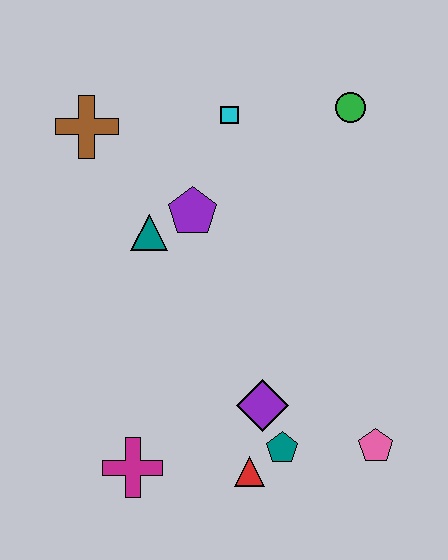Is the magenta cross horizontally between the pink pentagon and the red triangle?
No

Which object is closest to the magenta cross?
The red triangle is closest to the magenta cross.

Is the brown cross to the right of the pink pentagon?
No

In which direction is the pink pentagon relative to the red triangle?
The pink pentagon is to the right of the red triangle.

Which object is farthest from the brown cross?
The pink pentagon is farthest from the brown cross.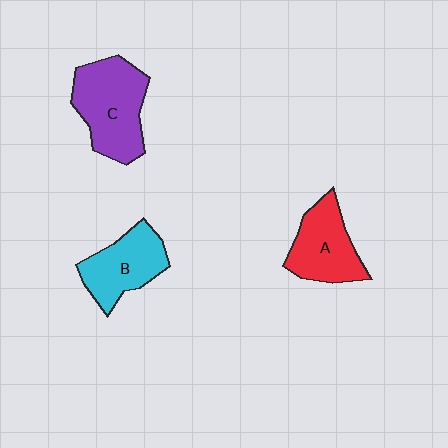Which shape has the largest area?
Shape C (purple).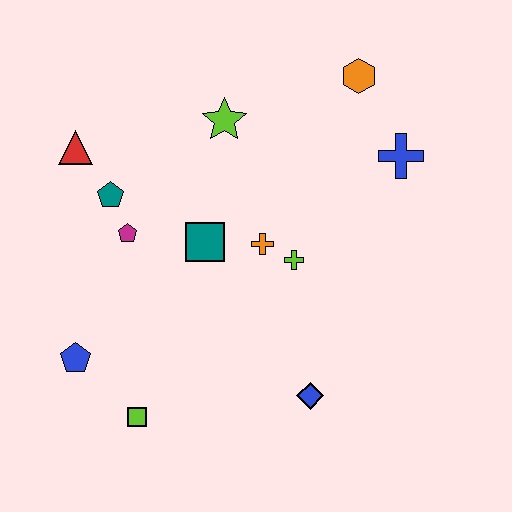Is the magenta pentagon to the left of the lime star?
Yes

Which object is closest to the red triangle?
The teal pentagon is closest to the red triangle.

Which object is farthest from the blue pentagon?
The orange hexagon is farthest from the blue pentagon.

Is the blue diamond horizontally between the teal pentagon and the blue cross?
Yes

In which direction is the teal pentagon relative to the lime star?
The teal pentagon is to the left of the lime star.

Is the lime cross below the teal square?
Yes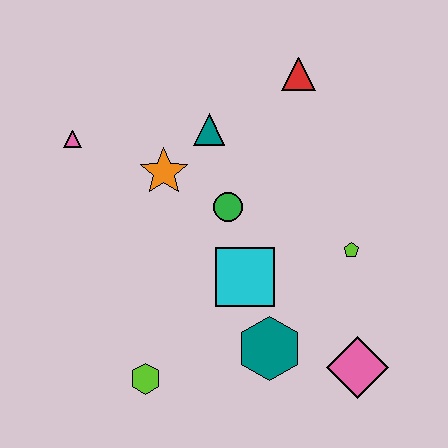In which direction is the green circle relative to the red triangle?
The green circle is below the red triangle.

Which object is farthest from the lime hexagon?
The red triangle is farthest from the lime hexagon.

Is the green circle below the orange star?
Yes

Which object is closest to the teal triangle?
The orange star is closest to the teal triangle.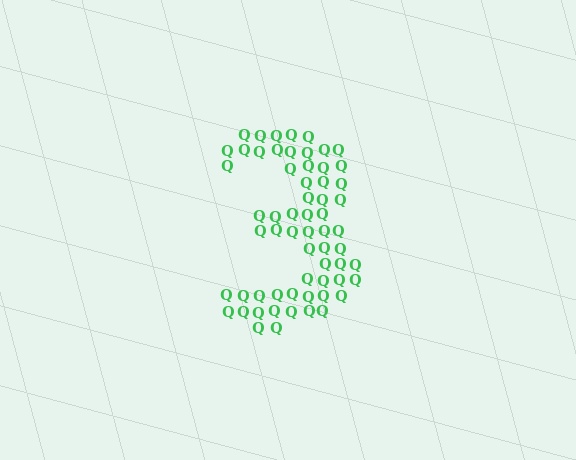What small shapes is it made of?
It is made of small letter Q's.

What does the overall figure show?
The overall figure shows the digit 3.